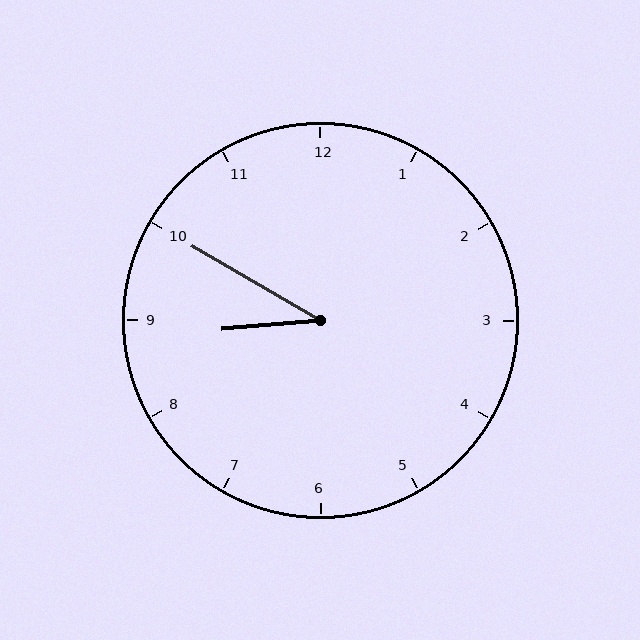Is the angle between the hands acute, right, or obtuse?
It is acute.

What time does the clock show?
8:50.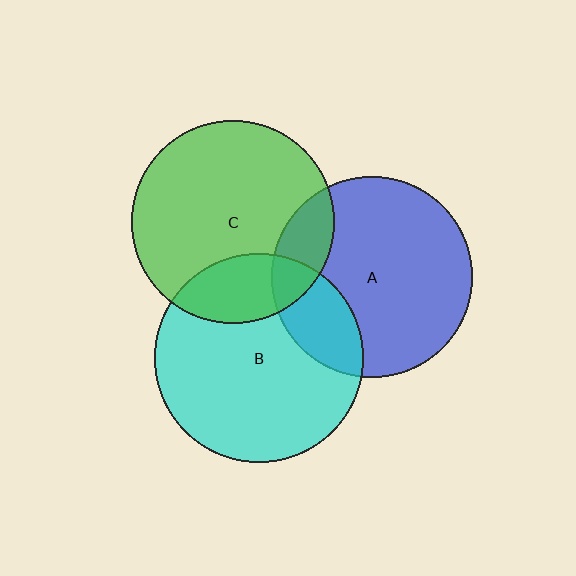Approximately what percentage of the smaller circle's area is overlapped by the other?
Approximately 20%.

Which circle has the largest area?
Circle B (cyan).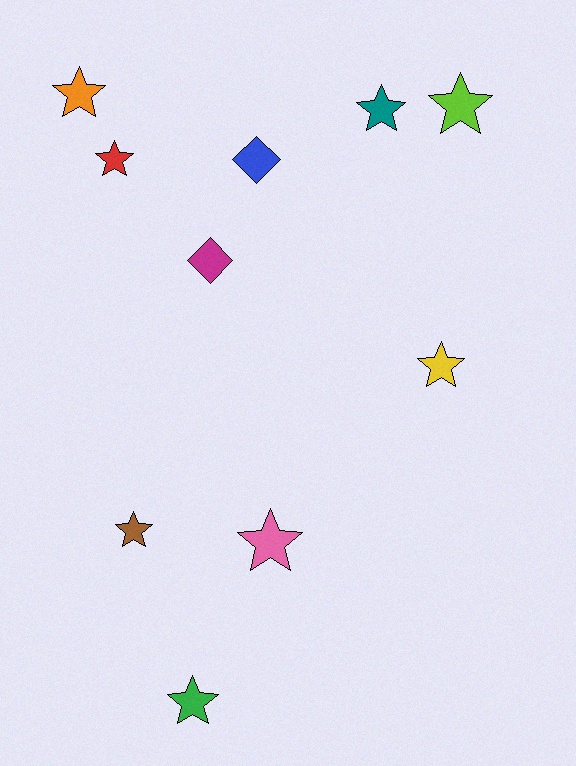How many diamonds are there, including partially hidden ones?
There are 2 diamonds.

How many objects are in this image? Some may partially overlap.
There are 10 objects.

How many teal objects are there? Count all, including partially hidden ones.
There is 1 teal object.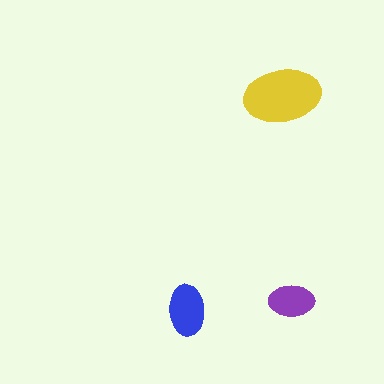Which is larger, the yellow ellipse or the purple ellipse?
The yellow one.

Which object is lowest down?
The blue ellipse is bottommost.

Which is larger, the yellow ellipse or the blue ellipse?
The yellow one.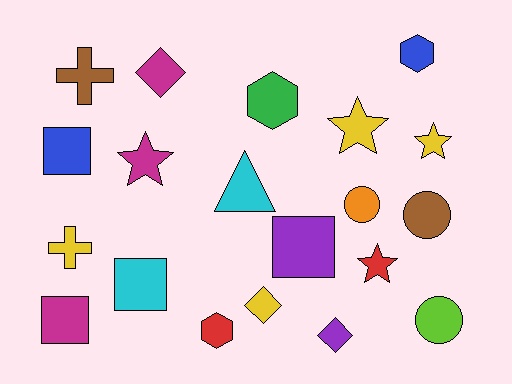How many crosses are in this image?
There are 2 crosses.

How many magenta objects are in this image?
There are 3 magenta objects.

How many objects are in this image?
There are 20 objects.